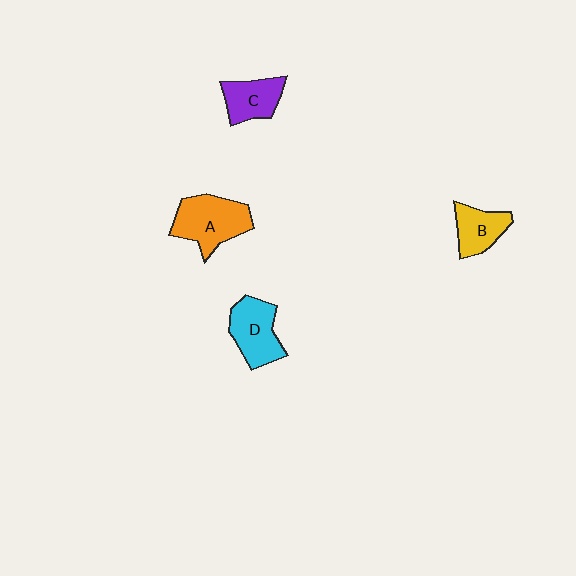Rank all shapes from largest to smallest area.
From largest to smallest: A (orange), D (cyan), C (purple), B (yellow).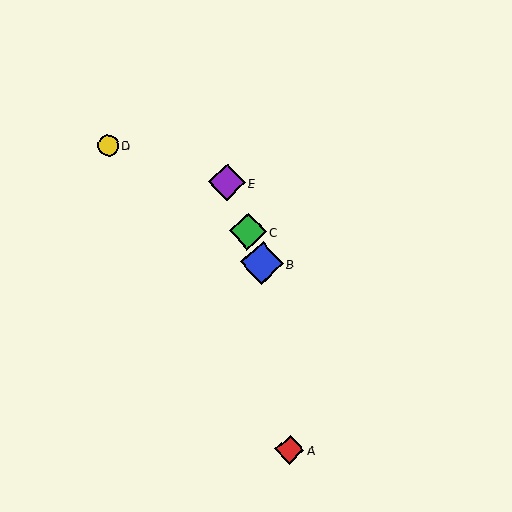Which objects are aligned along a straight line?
Objects B, C, E are aligned along a straight line.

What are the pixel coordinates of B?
Object B is at (262, 263).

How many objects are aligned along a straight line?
3 objects (B, C, E) are aligned along a straight line.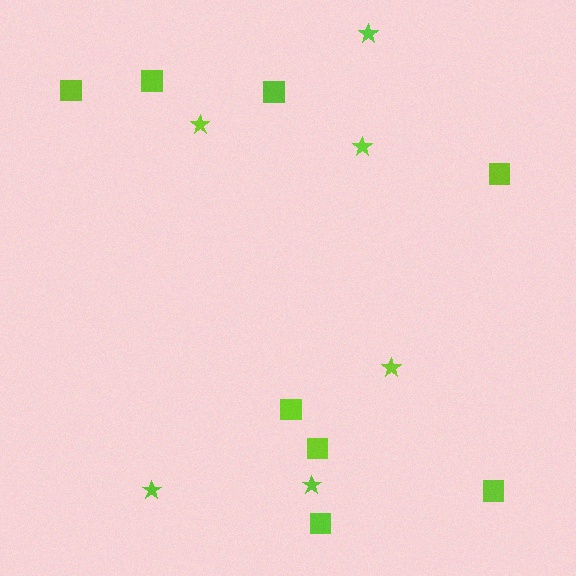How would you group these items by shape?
There are 2 groups: one group of stars (6) and one group of squares (8).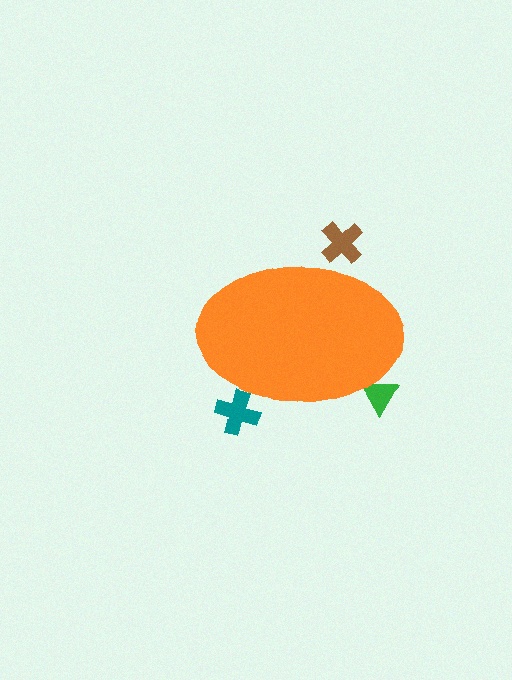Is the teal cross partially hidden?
Yes, the teal cross is partially hidden behind the orange ellipse.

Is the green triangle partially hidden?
Yes, the green triangle is partially hidden behind the orange ellipse.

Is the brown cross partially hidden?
Yes, the brown cross is partially hidden behind the orange ellipse.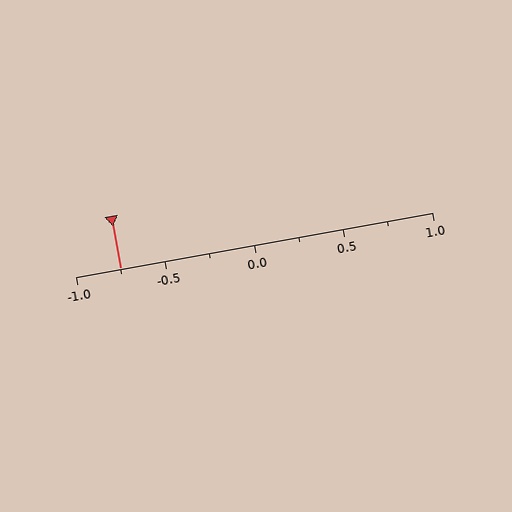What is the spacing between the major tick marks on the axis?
The major ticks are spaced 0.5 apart.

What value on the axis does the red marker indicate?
The marker indicates approximately -0.75.